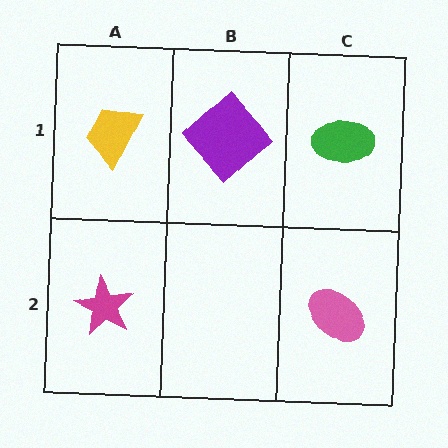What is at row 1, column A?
A yellow trapezoid.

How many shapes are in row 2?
2 shapes.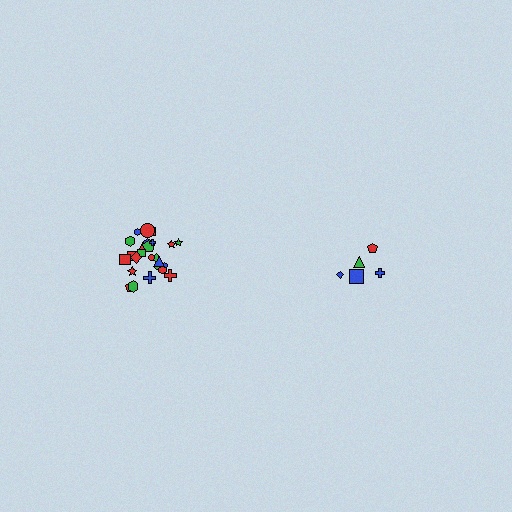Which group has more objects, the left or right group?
The left group.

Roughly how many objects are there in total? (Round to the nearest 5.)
Roughly 30 objects in total.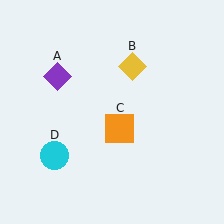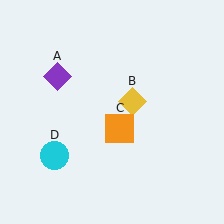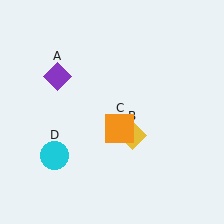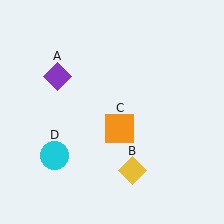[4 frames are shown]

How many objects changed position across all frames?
1 object changed position: yellow diamond (object B).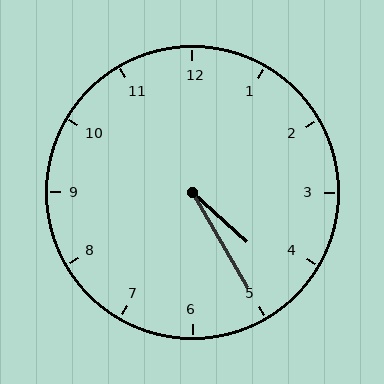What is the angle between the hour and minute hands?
Approximately 18 degrees.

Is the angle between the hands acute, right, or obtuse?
It is acute.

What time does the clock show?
4:25.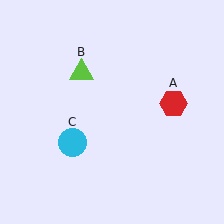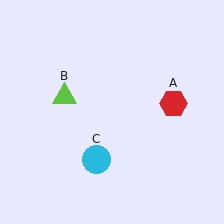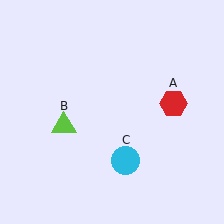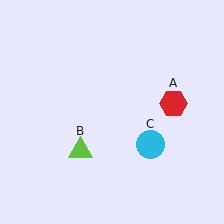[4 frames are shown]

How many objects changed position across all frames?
2 objects changed position: lime triangle (object B), cyan circle (object C).